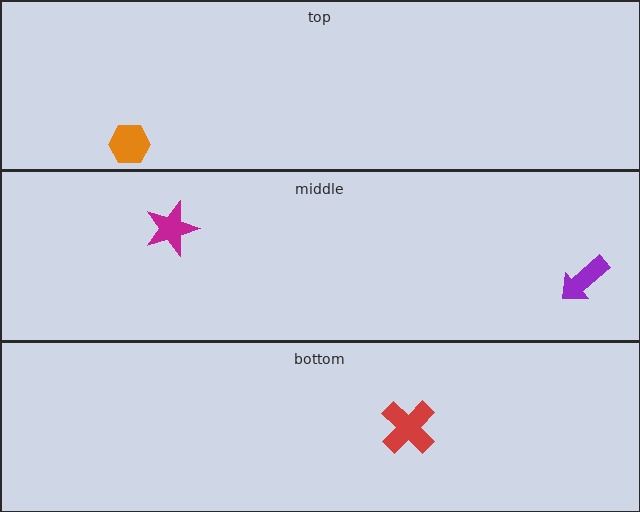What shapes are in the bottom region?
The red cross.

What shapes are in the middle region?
The magenta star, the purple arrow.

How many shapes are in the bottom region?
1.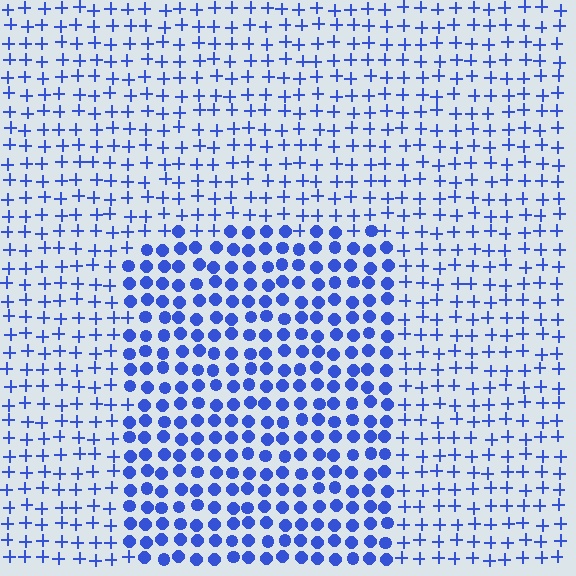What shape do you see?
I see a rectangle.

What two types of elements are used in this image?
The image uses circles inside the rectangle region and plus signs outside it.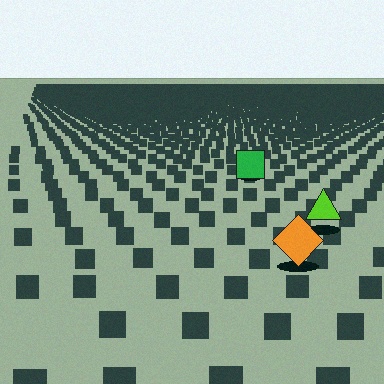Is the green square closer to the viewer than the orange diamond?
No. The orange diamond is closer — you can tell from the texture gradient: the ground texture is coarser near it.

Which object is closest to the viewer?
The orange diamond is closest. The texture marks near it are larger and more spread out.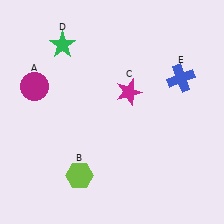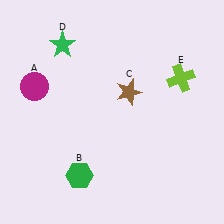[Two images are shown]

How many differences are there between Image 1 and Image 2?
There are 3 differences between the two images.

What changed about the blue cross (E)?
In Image 1, E is blue. In Image 2, it changed to lime.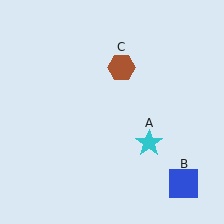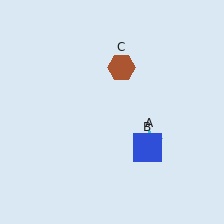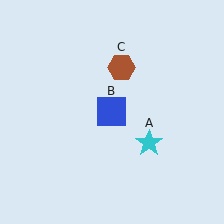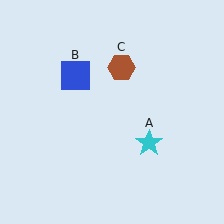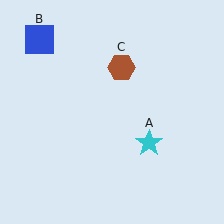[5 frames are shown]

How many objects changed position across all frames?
1 object changed position: blue square (object B).